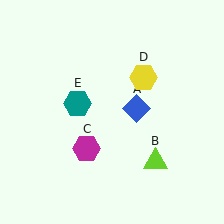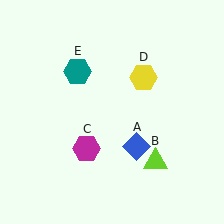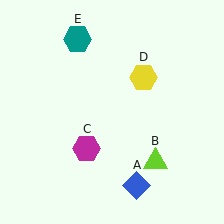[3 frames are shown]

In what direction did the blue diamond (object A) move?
The blue diamond (object A) moved down.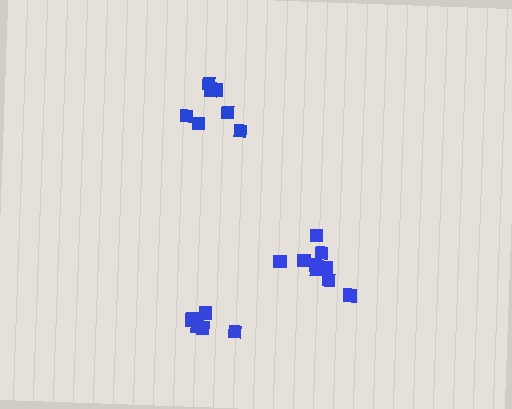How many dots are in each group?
Group 1: 7 dots, Group 2: 9 dots, Group 3: 6 dots (22 total).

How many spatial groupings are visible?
There are 3 spatial groupings.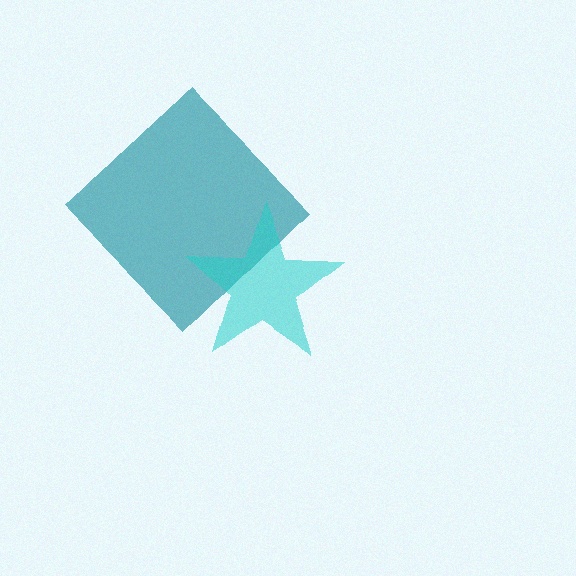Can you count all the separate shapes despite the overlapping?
Yes, there are 2 separate shapes.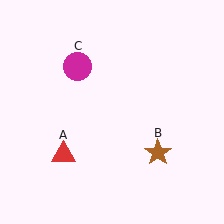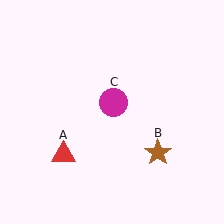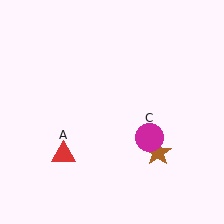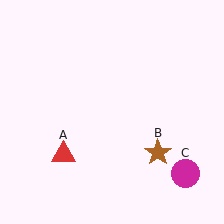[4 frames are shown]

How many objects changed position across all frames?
1 object changed position: magenta circle (object C).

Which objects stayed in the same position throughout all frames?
Red triangle (object A) and brown star (object B) remained stationary.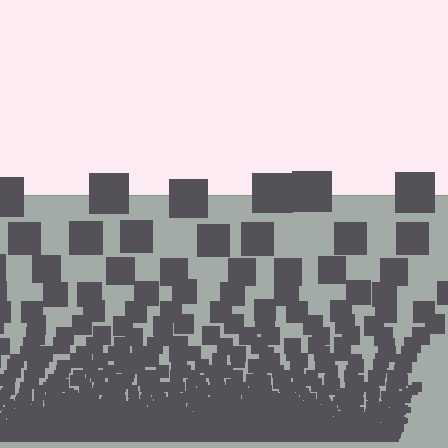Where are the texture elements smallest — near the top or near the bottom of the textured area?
Near the bottom.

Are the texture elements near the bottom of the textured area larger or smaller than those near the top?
Smaller. The gradient is inverted — elements near the bottom are smaller and denser.